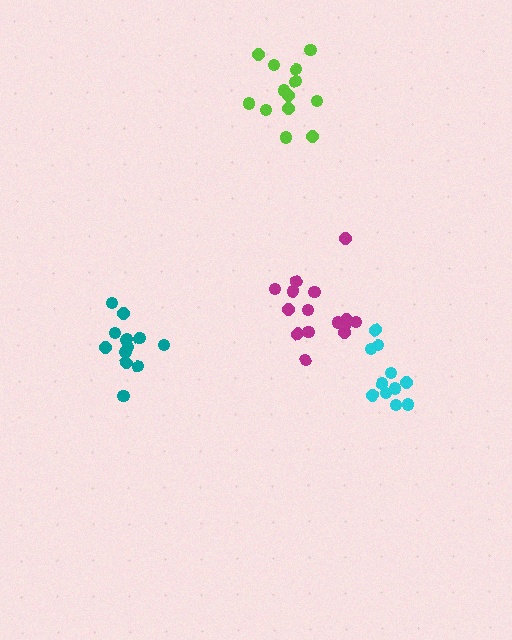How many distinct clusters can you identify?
There are 4 distinct clusters.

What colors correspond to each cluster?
The clusters are colored: lime, teal, magenta, cyan.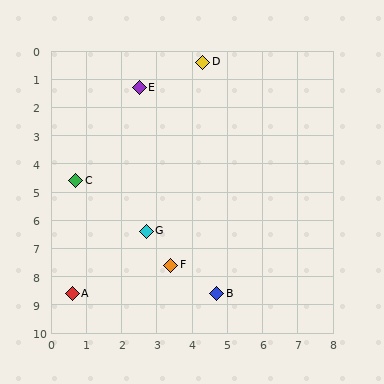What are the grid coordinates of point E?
Point E is at approximately (2.5, 1.3).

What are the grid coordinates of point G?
Point G is at approximately (2.7, 6.4).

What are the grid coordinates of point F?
Point F is at approximately (3.4, 7.6).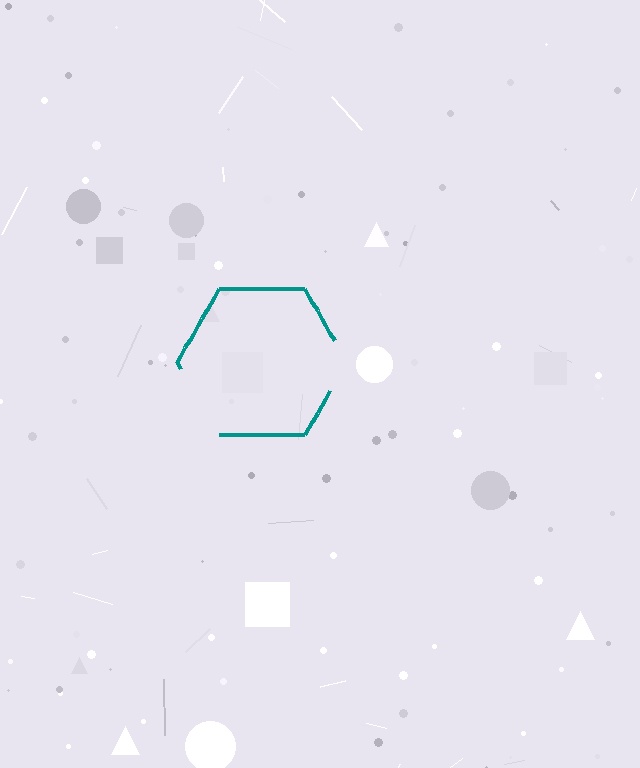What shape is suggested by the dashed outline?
The dashed outline suggests a hexagon.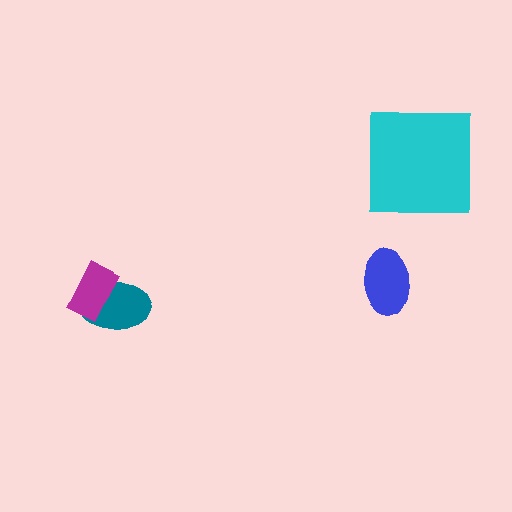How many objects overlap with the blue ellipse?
0 objects overlap with the blue ellipse.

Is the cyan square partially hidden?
No, no other shape covers it.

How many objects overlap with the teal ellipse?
1 object overlaps with the teal ellipse.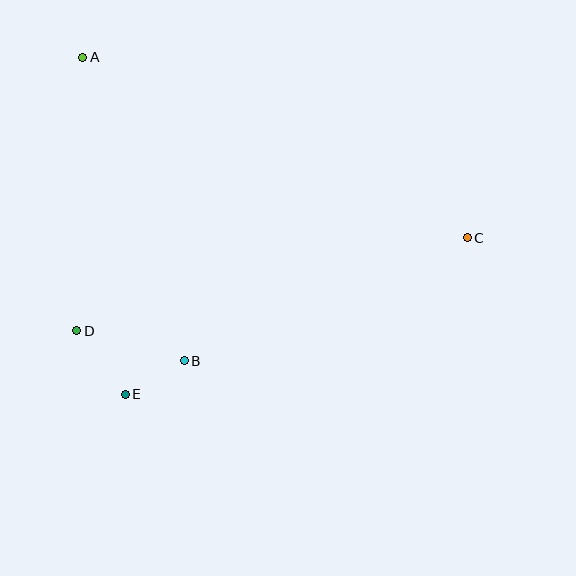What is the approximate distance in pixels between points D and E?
The distance between D and E is approximately 80 pixels.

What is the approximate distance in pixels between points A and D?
The distance between A and D is approximately 274 pixels.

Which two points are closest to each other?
Points B and E are closest to each other.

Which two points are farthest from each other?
Points A and C are farthest from each other.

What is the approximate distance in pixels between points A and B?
The distance between A and B is approximately 320 pixels.